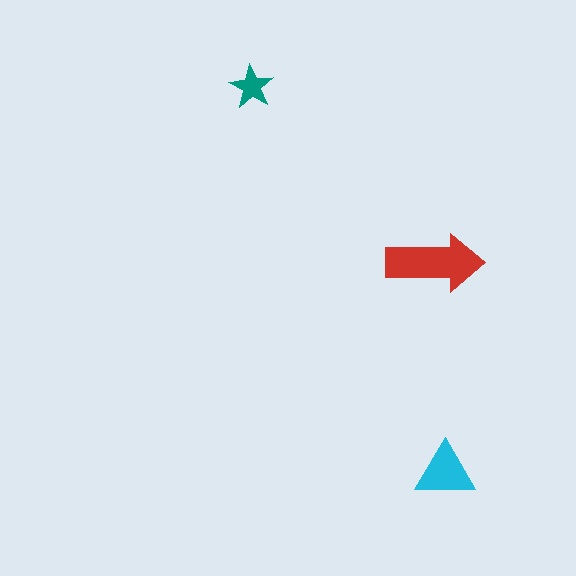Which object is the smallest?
The teal star.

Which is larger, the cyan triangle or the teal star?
The cyan triangle.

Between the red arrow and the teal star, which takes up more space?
The red arrow.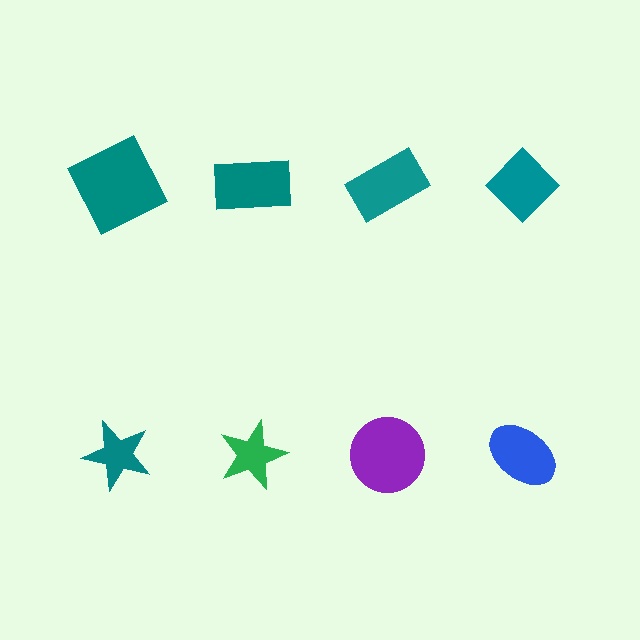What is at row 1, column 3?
A teal rectangle.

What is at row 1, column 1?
A teal square.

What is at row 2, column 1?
A teal star.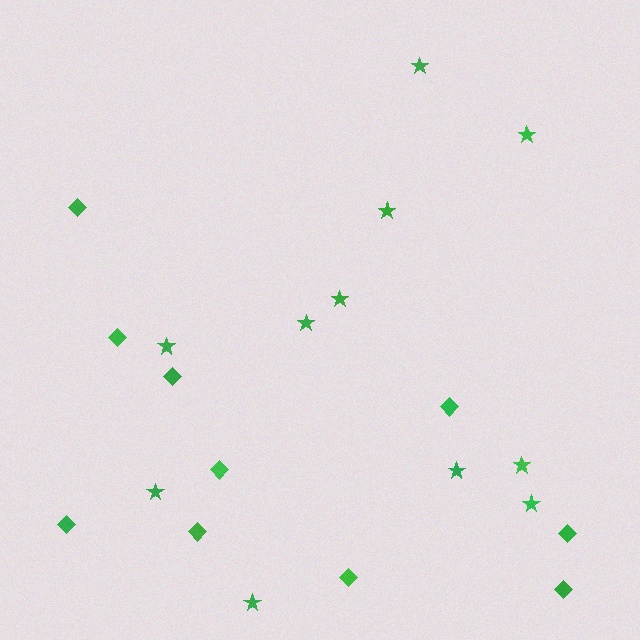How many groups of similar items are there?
There are 2 groups: one group of stars (11) and one group of diamonds (10).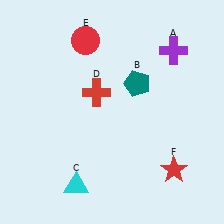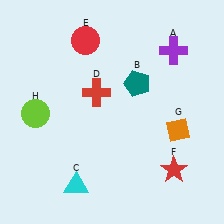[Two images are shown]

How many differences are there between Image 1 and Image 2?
There are 2 differences between the two images.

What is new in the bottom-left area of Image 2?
A lime circle (H) was added in the bottom-left area of Image 2.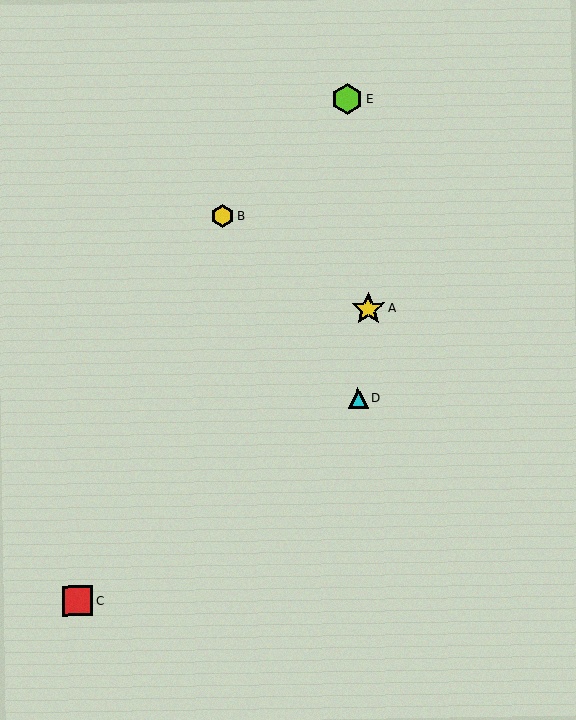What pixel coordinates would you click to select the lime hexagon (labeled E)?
Click at (347, 99) to select the lime hexagon E.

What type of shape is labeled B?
Shape B is a yellow hexagon.